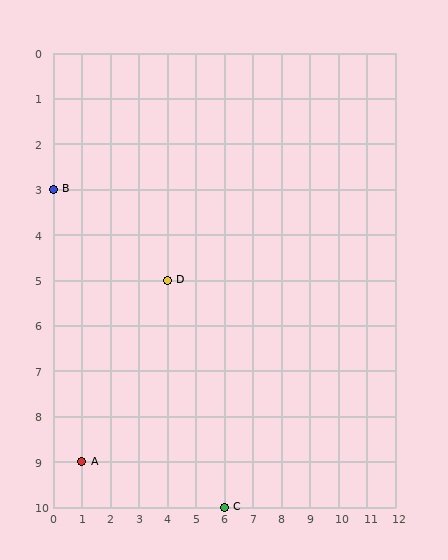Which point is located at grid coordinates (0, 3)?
Point B is at (0, 3).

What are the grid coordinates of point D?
Point D is at grid coordinates (4, 5).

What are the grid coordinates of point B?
Point B is at grid coordinates (0, 3).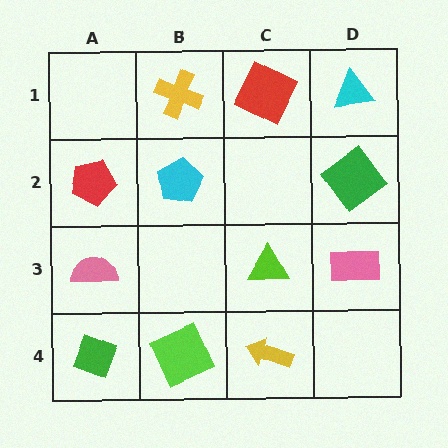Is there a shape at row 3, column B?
No, that cell is empty.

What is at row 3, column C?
A lime triangle.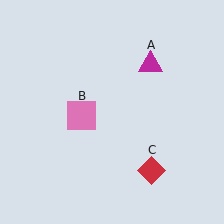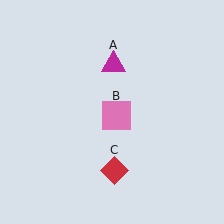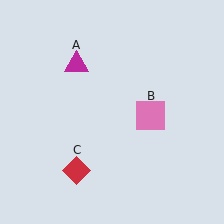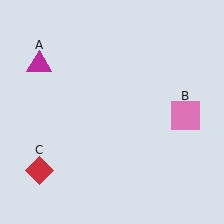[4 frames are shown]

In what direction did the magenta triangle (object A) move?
The magenta triangle (object A) moved left.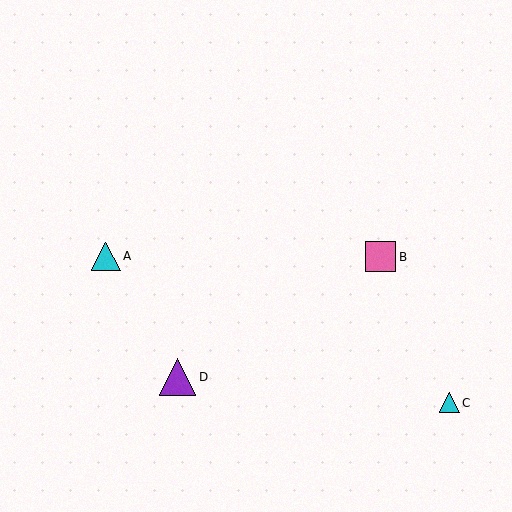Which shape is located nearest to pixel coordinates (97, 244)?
The cyan triangle (labeled A) at (106, 256) is nearest to that location.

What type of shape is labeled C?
Shape C is a cyan triangle.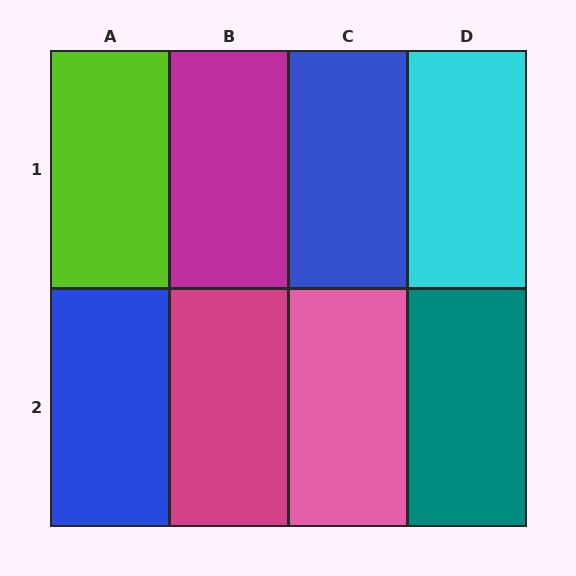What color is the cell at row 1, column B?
Magenta.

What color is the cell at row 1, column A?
Lime.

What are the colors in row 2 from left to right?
Blue, magenta, pink, teal.